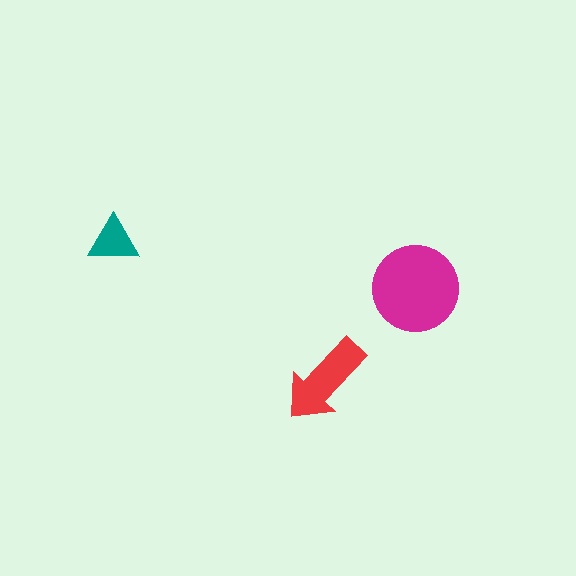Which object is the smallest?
The teal triangle.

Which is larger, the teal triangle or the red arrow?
The red arrow.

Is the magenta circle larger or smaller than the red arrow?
Larger.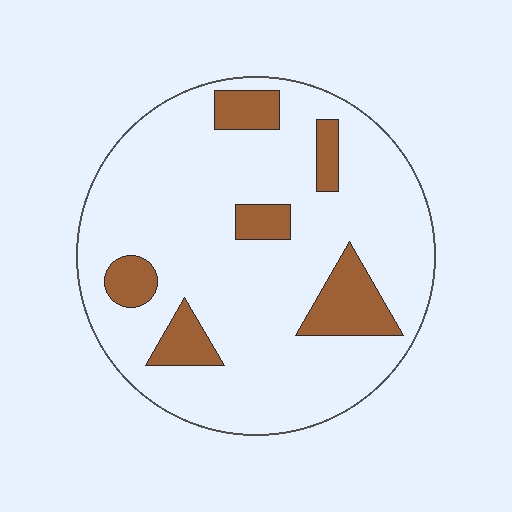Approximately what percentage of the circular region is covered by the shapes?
Approximately 15%.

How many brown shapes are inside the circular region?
6.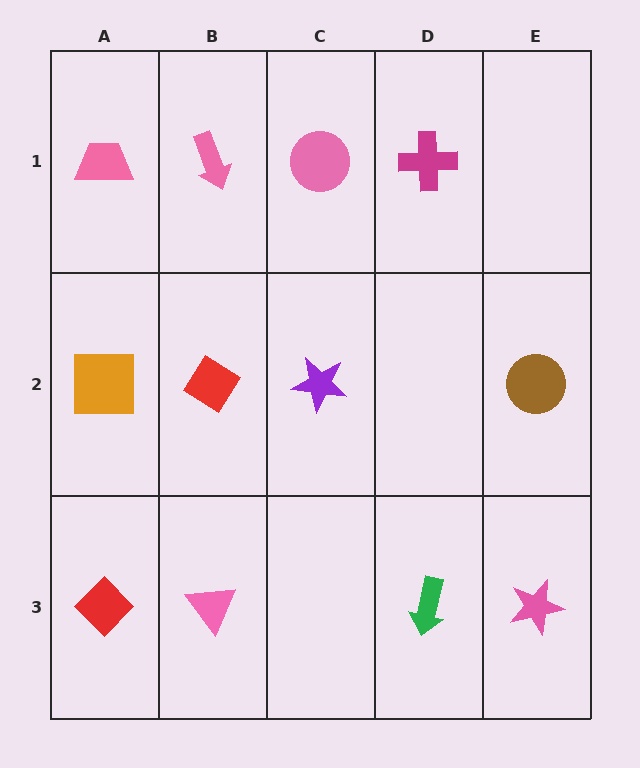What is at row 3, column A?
A red diamond.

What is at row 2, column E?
A brown circle.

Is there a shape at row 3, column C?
No, that cell is empty.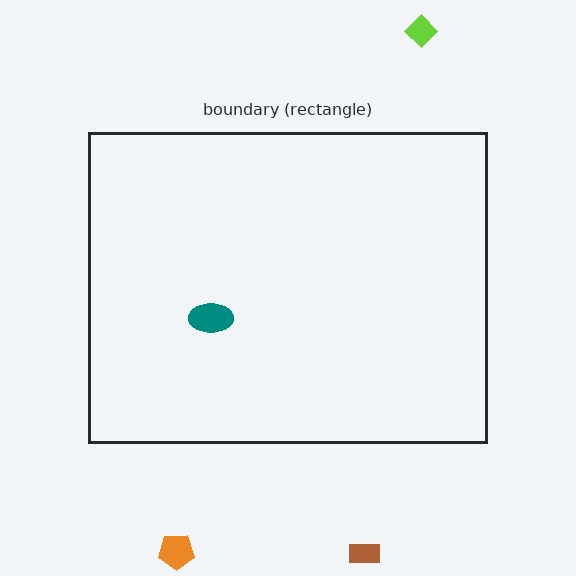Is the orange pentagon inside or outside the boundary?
Outside.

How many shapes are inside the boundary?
1 inside, 3 outside.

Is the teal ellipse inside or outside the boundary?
Inside.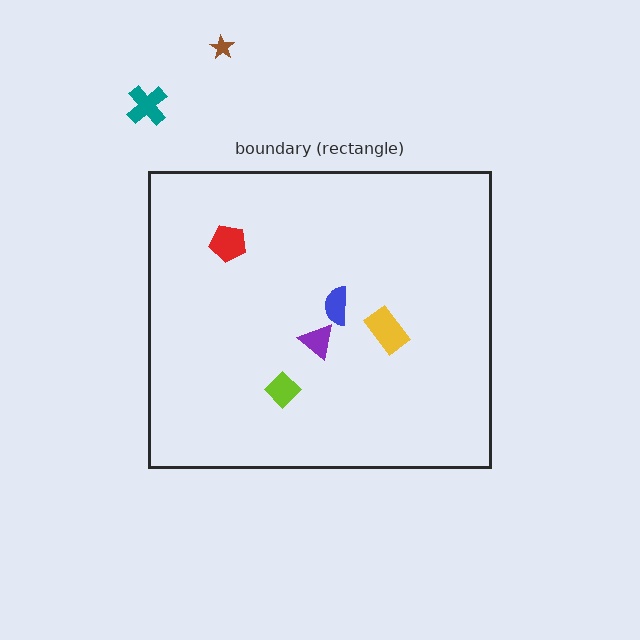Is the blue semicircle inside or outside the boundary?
Inside.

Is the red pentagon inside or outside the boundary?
Inside.